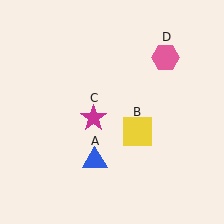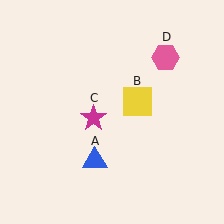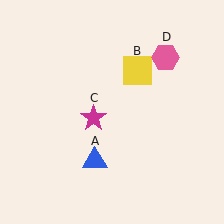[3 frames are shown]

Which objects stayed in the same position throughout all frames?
Blue triangle (object A) and magenta star (object C) and pink hexagon (object D) remained stationary.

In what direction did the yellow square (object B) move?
The yellow square (object B) moved up.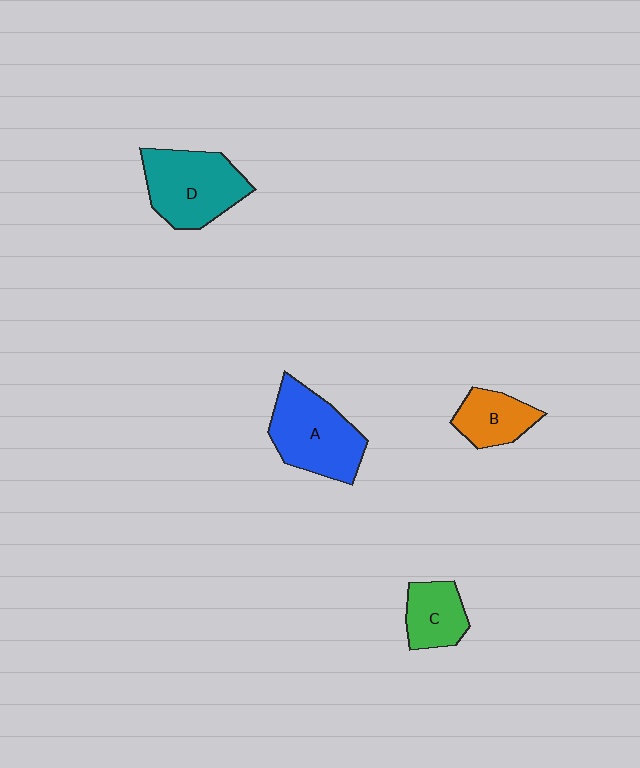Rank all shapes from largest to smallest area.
From largest to smallest: A (blue), D (teal), C (green), B (orange).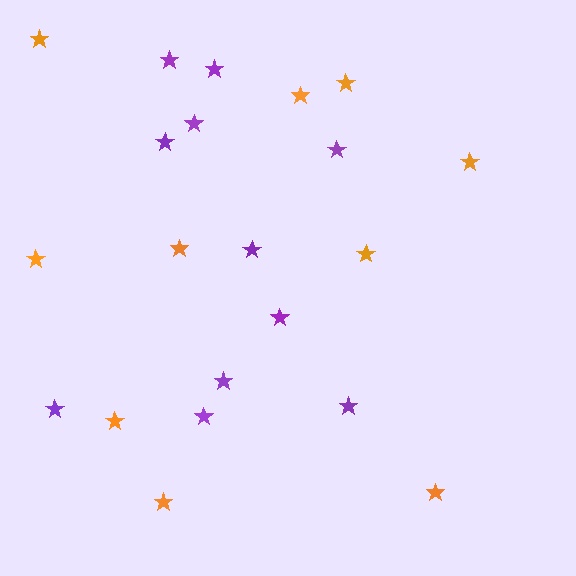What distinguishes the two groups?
There are 2 groups: one group of orange stars (10) and one group of purple stars (11).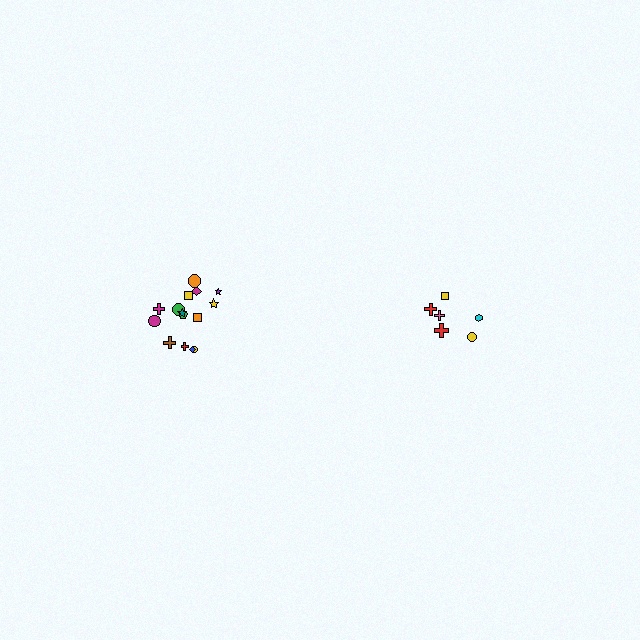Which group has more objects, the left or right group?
The left group.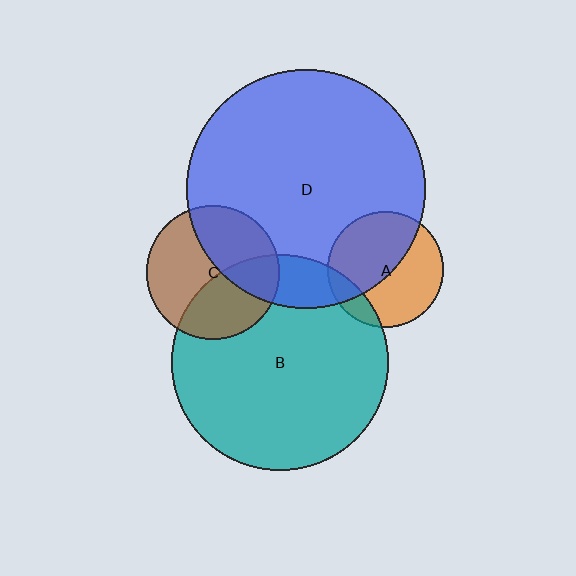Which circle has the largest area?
Circle D (blue).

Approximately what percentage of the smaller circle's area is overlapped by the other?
Approximately 40%.